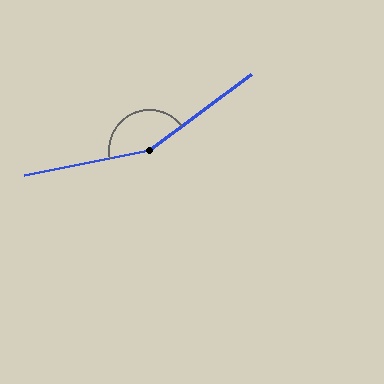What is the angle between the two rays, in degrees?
Approximately 154 degrees.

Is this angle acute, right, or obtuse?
It is obtuse.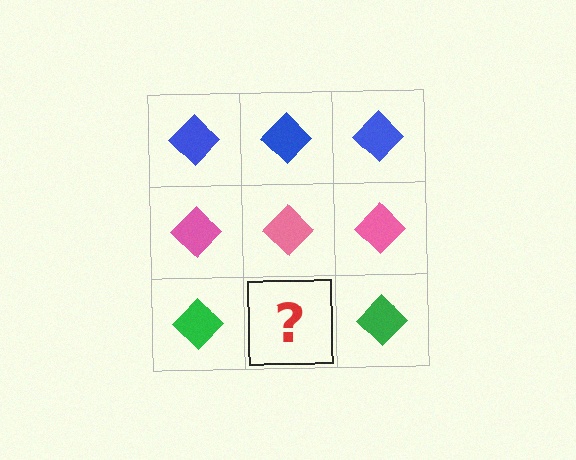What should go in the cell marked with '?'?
The missing cell should contain a green diamond.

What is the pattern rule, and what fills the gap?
The rule is that each row has a consistent color. The gap should be filled with a green diamond.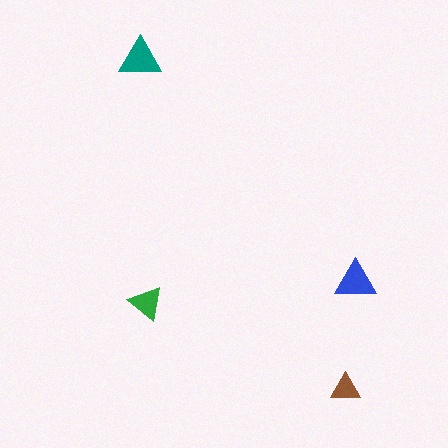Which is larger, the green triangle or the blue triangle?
The blue one.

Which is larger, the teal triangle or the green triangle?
The teal one.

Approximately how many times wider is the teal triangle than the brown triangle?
About 1.5 times wider.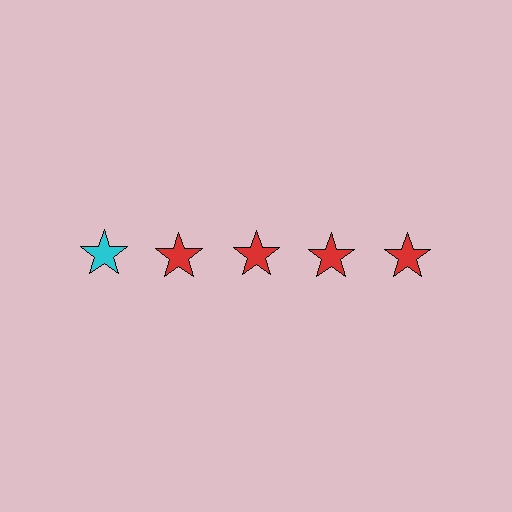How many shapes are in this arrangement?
There are 5 shapes arranged in a grid pattern.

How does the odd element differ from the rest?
It has a different color: cyan instead of red.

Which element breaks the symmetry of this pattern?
The cyan star in the top row, leftmost column breaks the symmetry. All other shapes are red stars.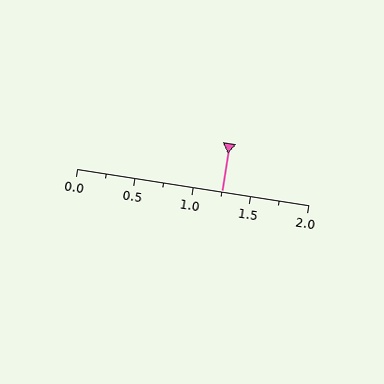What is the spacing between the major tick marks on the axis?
The major ticks are spaced 0.5 apart.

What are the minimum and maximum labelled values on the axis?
The axis runs from 0.0 to 2.0.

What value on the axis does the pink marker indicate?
The marker indicates approximately 1.25.